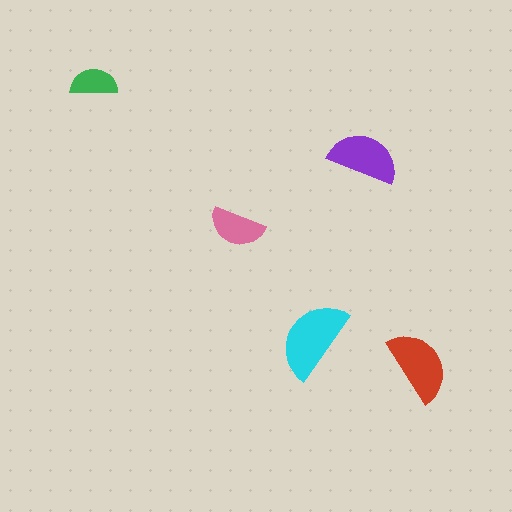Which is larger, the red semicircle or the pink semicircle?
The red one.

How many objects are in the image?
There are 5 objects in the image.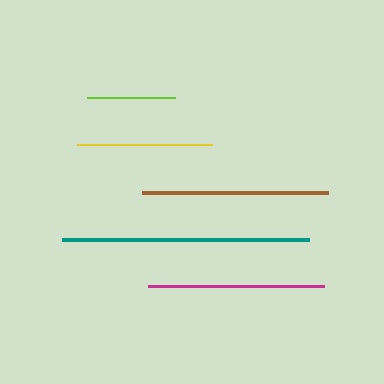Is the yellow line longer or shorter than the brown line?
The brown line is longer than the yellow line.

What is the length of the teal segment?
The teal segment is approximately 247 pixels long.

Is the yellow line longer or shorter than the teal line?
The teal line is longer than the yellow line.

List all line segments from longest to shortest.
From longest to shortest: teal, brown, magenta, yellow, lime.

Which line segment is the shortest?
The lime line is the shortest at approximately 88 pixels.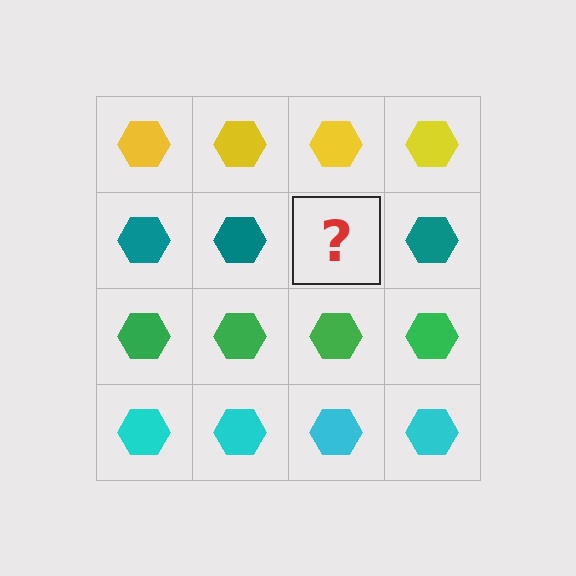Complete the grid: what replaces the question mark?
The question mark should be replaced with a teal hexagon.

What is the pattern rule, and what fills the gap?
The rule is that each row has a consistent color. The gap should be filled with a teal hexagon.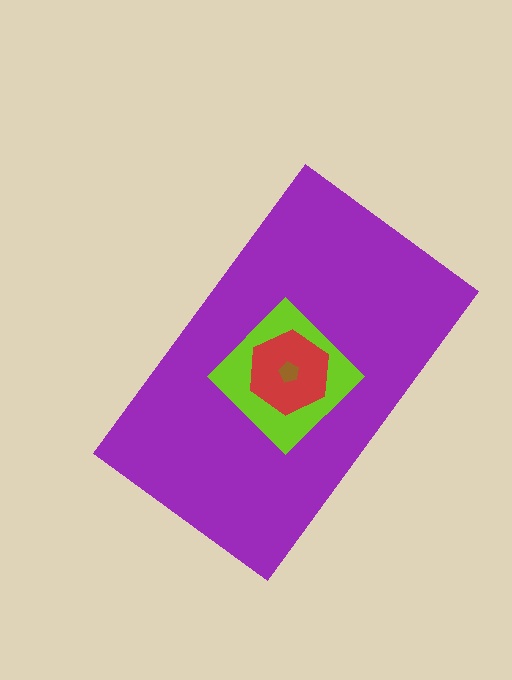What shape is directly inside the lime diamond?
The red hexagon.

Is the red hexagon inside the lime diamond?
Yes.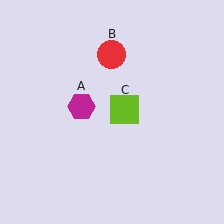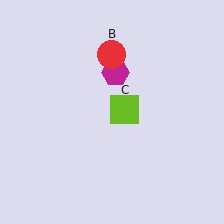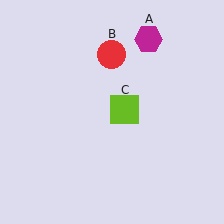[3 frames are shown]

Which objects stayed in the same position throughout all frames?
Red circle (object B) and lime square (object C) remained stationary.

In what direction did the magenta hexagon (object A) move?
The magenta hexagon (object A) moved up and to the right.